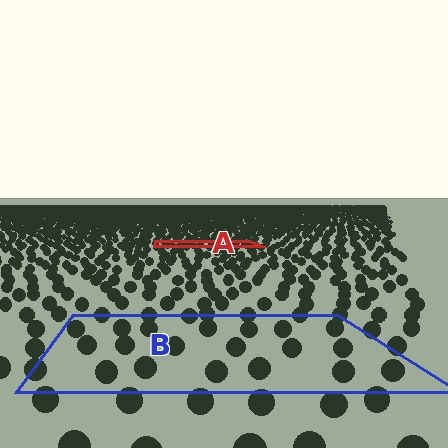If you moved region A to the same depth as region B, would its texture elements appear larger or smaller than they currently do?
They would appear larger. At a closer depth, the same texture elements are projected at a bigger on-screen size.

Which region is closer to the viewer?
Region B is closer. The texture elements there are larger and more spread out.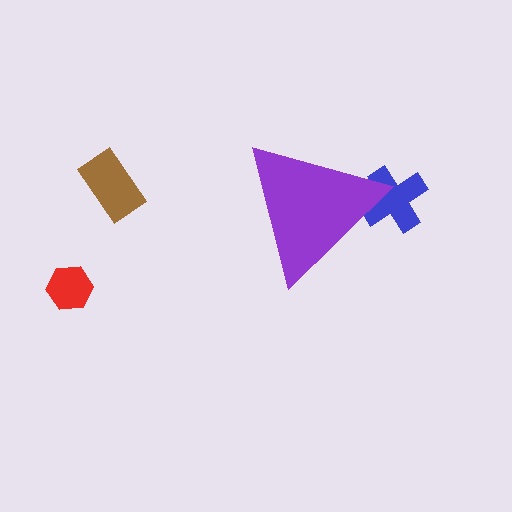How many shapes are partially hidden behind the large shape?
1 shape is partially hidden.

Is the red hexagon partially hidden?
No, the red hexagon is fully visible.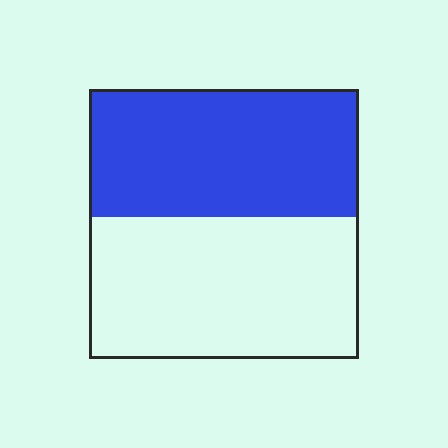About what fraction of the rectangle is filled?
About one half (1/2).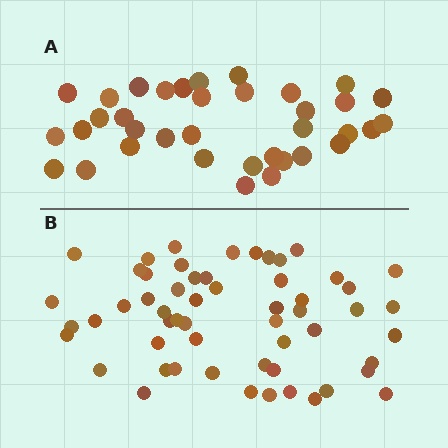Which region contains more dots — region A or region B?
Region B (the bottom region) has more dots.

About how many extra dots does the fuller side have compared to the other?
Region B has approximately 20 more dots than region A.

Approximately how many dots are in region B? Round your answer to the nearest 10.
About 60 dots. (The exact count is 56, which rounds to 60.)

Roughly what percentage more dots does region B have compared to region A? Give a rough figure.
About 55% more.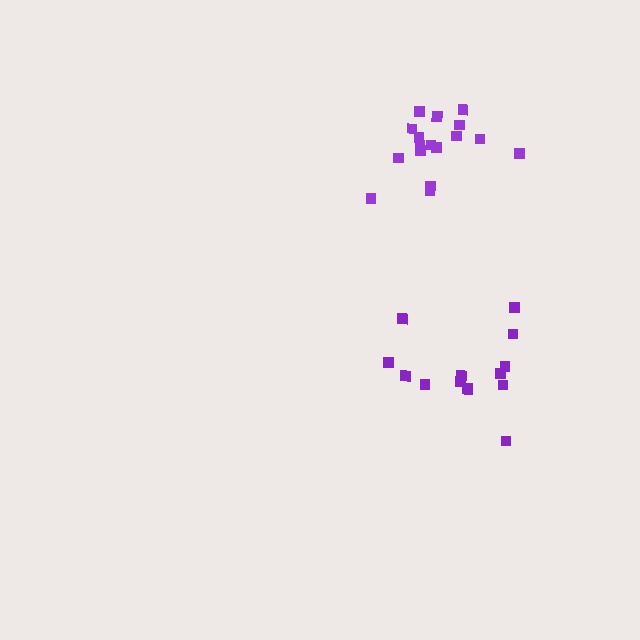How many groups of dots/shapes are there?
There are 2 groups.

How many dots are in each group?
Group 1: 17 dots, Group 2: 14 dots (31 total).